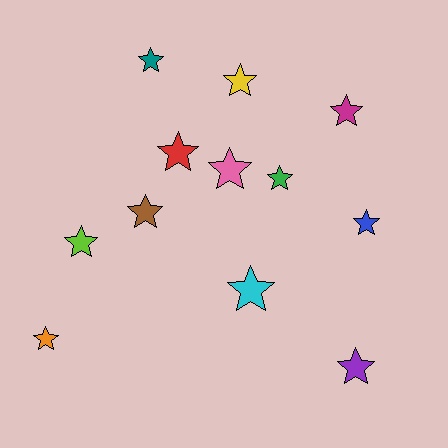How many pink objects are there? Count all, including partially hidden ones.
There is 1 pink object.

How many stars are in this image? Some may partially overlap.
There are 12 stars.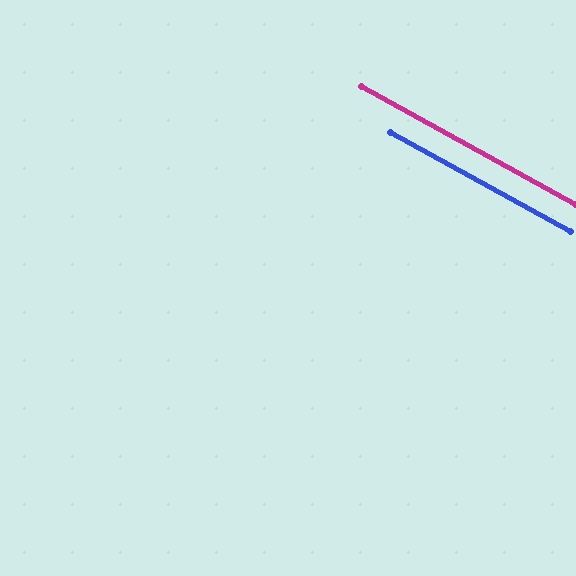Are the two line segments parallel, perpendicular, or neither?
Parallel — their directions differ by only 0.1°.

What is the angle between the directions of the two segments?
Approximately 0 degrees.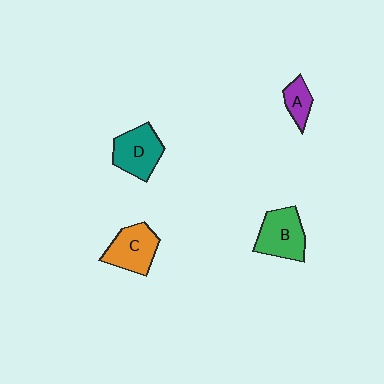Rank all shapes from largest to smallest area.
From largest to smallest: B (green), D (teal), C (orange), A (purple).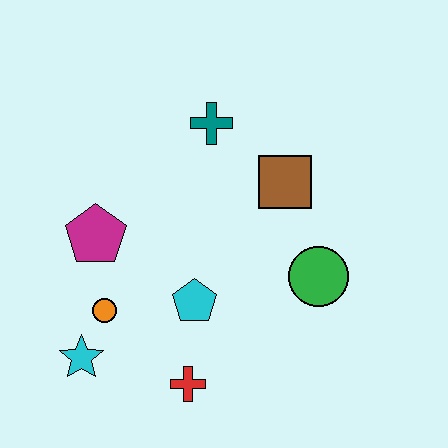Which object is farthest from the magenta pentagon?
The green circle is farthest from the magenta pentagon.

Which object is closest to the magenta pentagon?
The orange circle is closest to the magenta pentagon.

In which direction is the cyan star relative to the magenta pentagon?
The cyan star is below the magenta pentagon.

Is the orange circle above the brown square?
No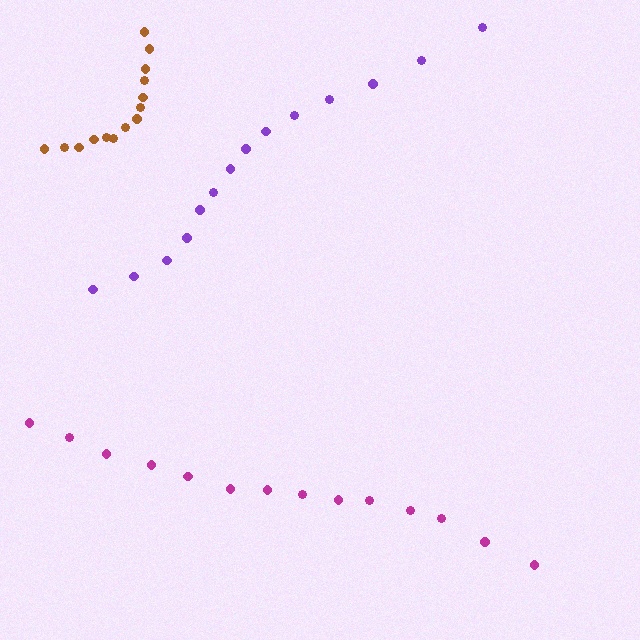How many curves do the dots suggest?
There are 3 distinct paths.